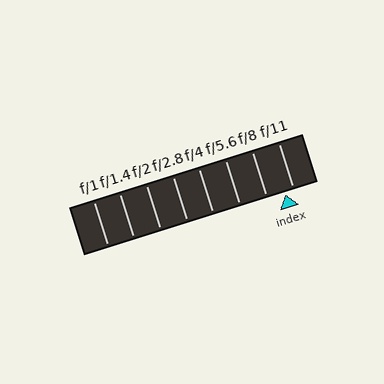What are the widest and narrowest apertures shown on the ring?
The widest aperture shown is f/1 and the narrowest is f/11.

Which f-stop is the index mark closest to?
The index mark is closest to f/11.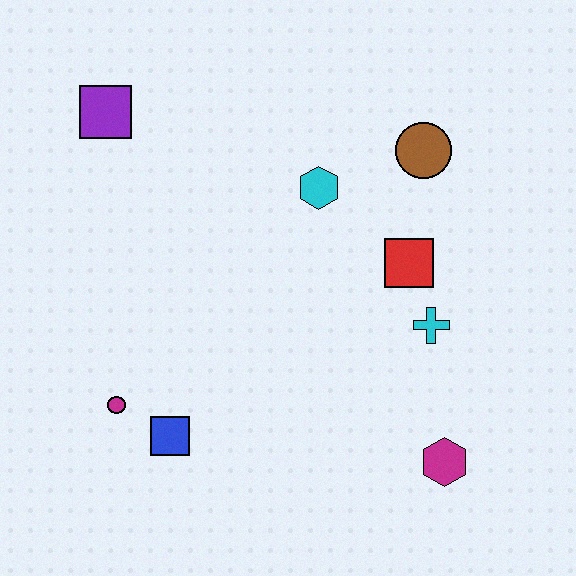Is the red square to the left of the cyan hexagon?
No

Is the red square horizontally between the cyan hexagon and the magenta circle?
No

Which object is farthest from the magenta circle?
The brown circle is farthest from the magenta circle.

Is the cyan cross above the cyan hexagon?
No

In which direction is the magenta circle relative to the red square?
The magenta circle is to the left of the red square.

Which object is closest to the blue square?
The magenta circle is closest to the blue square.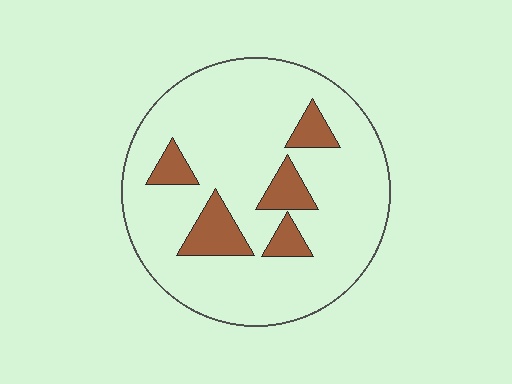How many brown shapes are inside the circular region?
5.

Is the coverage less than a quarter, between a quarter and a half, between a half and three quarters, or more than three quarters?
Less than a quarter.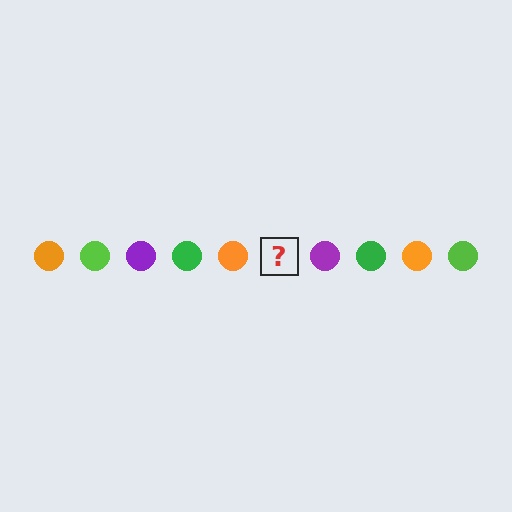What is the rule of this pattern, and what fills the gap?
The rule is that the pattern cycles through orange, lime, purple, green circles. The gap should be filled with a lime circle.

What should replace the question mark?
The question mark should be replaced with a lime circle.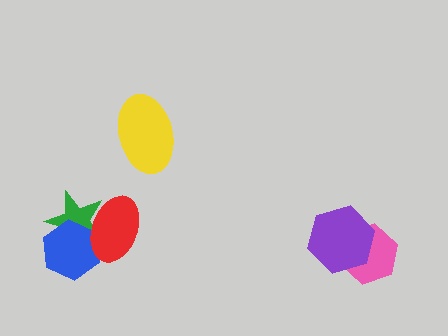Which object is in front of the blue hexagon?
The red ellipse is in front of the blue hexagon.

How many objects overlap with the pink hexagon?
1 object overlaps with the pink hexagon.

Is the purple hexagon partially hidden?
No, no other shape covers it.